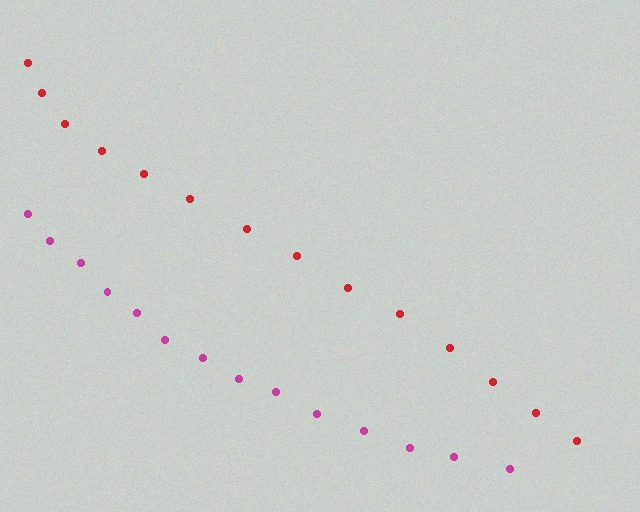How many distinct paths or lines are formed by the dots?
There are 2 distinct paths.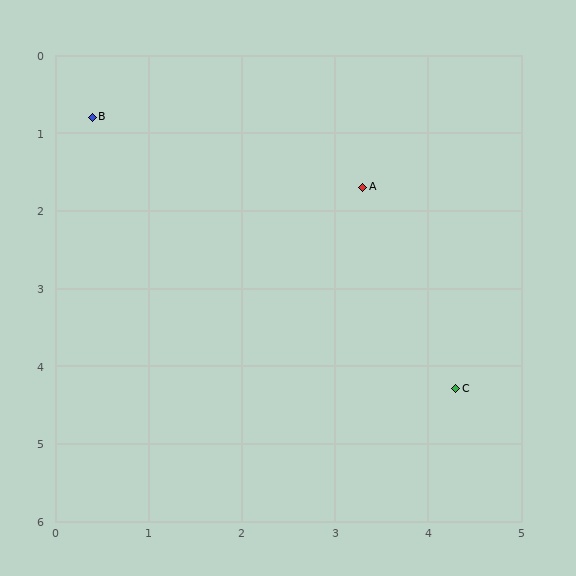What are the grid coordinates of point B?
Point B is at approximately (0.4, 0.8).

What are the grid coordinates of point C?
Point C is at approximately (4.3, 4.3).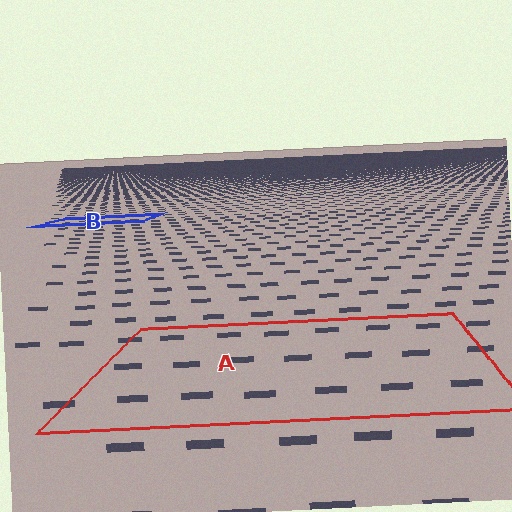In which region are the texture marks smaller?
The texture marks are smaller in region B, because it is farther away.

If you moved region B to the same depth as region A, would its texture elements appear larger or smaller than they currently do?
They would appear larger. At a closer depth, the same texture elements are projected at a bigger on-screen size.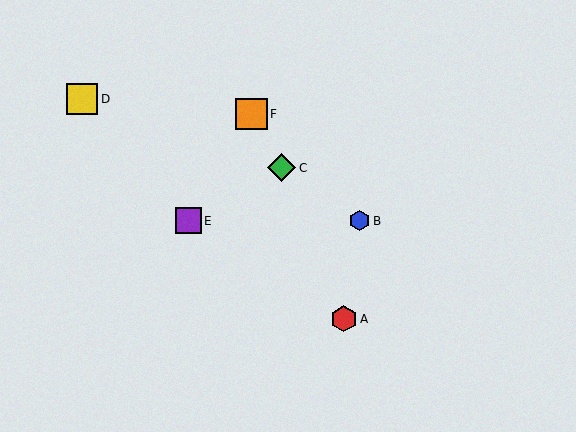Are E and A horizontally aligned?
No, E is at y≈221 and A is at y≈319.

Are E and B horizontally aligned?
Yes, both are at y≈221.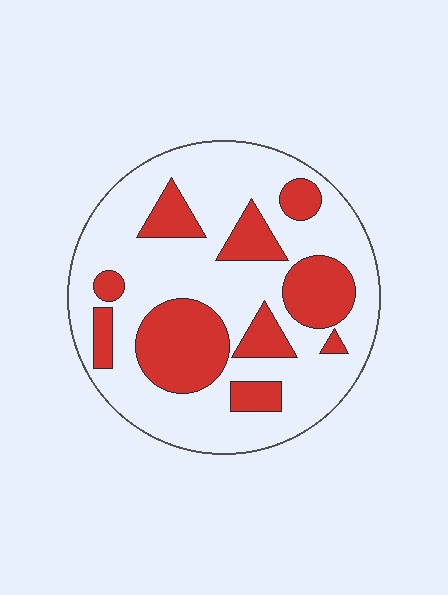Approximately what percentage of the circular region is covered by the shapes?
Approximately 30%.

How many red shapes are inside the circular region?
10.